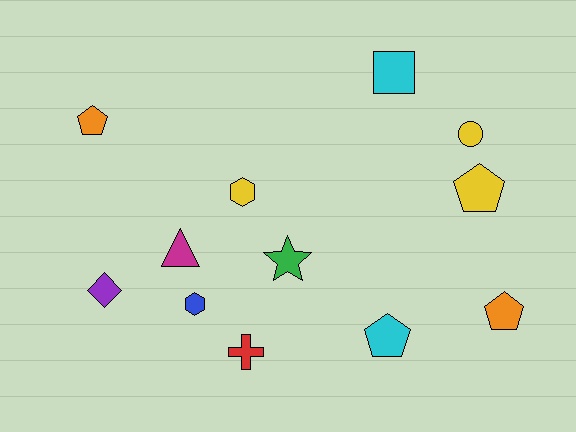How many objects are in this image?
There are 12 objects.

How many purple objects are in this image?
There is 1 purple object.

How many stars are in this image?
There is 1 star.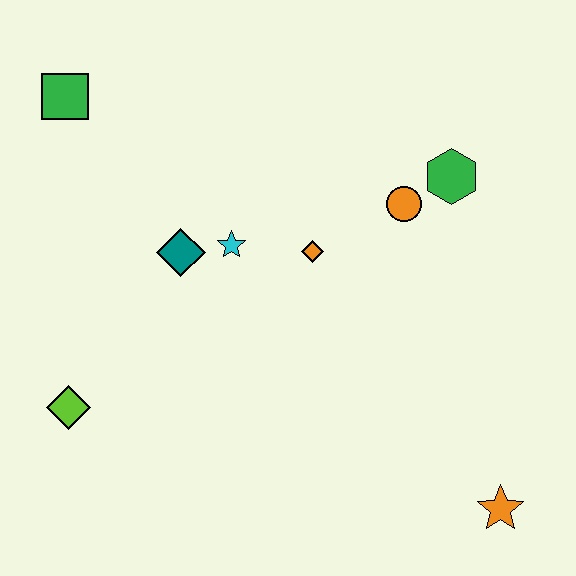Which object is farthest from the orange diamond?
The orange star is farthest from the orange diamond.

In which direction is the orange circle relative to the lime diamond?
The orange circle is to the right of the lime diamond.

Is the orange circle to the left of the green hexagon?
Yes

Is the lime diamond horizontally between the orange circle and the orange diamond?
No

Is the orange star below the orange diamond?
Yes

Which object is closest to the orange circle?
The green hexagon is closest to the orange circle.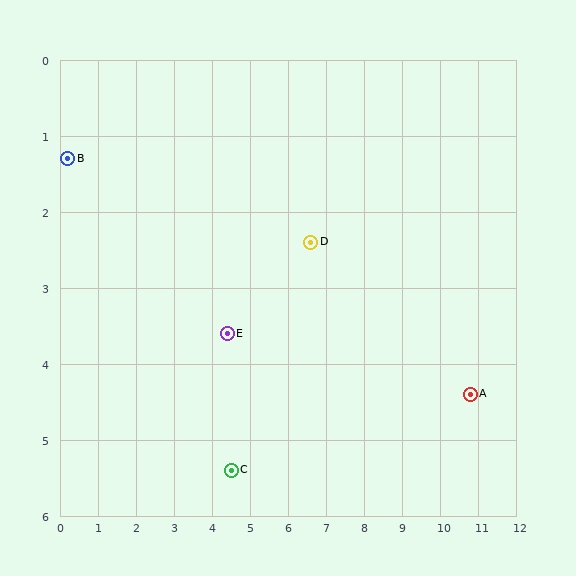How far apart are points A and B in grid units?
Points A and B are about 11.0 grid units apart.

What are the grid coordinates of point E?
Point E is at approximately (4.4, 3.6).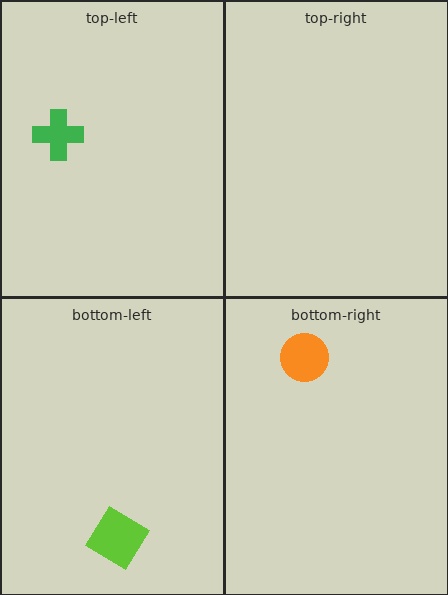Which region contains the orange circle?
The bottom-right region.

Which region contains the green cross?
The top-left region.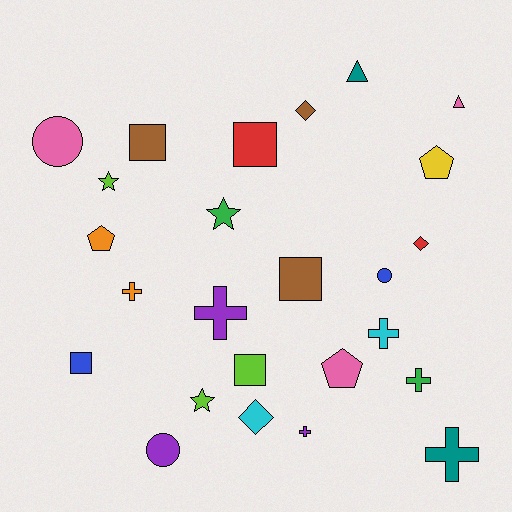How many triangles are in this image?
There are 2 triangles.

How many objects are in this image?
There are 25 objects.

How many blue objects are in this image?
There are 2 blue objects.